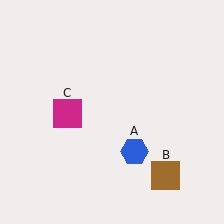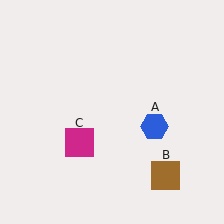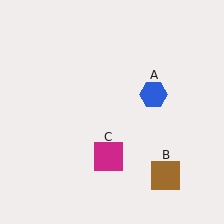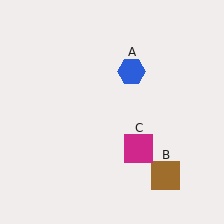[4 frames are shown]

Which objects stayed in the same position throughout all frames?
Brown square (object B) remained stationary.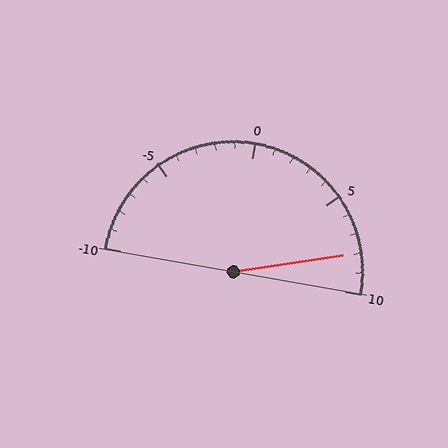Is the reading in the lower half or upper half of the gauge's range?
The reading is in the upper half of the range (-10 to 10).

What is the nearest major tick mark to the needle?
The nearest major tick mark is 10.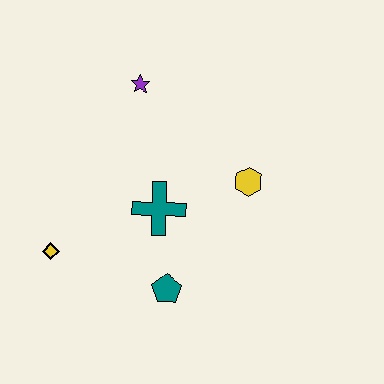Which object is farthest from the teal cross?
The purple star is farthest from the teal cross.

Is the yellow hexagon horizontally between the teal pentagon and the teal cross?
No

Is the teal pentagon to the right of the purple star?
Yes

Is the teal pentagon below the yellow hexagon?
Yes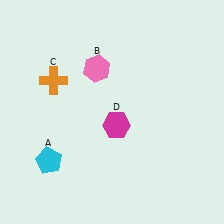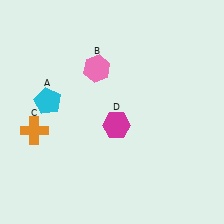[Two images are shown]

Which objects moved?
The objects that moved are: the cyan pentagon (A), the orange cross (C).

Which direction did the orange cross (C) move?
The orange cross (C) moved down.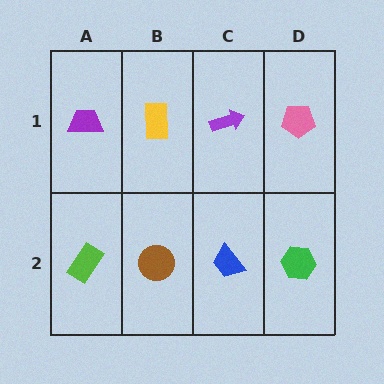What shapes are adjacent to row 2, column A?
A purple trapezoid (row 1, column A), a brown circle (row 2, column B).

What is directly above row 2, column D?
A pink pentagon.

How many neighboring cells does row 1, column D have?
2.